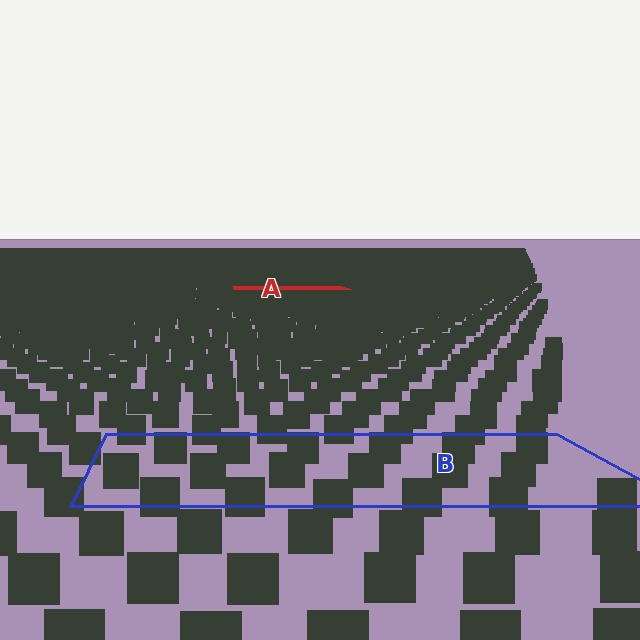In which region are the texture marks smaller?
The texture marks are smaller in region A, because it is farther away.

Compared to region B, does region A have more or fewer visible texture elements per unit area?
Region A has more texture elements per unit area — they are packed more densely because it is farther away.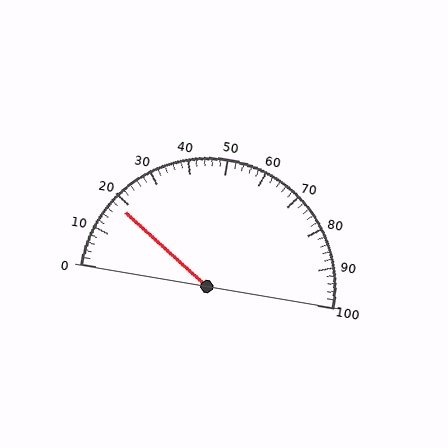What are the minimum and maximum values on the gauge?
The gauge ranges from 0 to 100.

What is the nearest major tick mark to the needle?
The nearest major tick mark is 20.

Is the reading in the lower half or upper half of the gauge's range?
The reading is in the lower half of the range (0 to 100).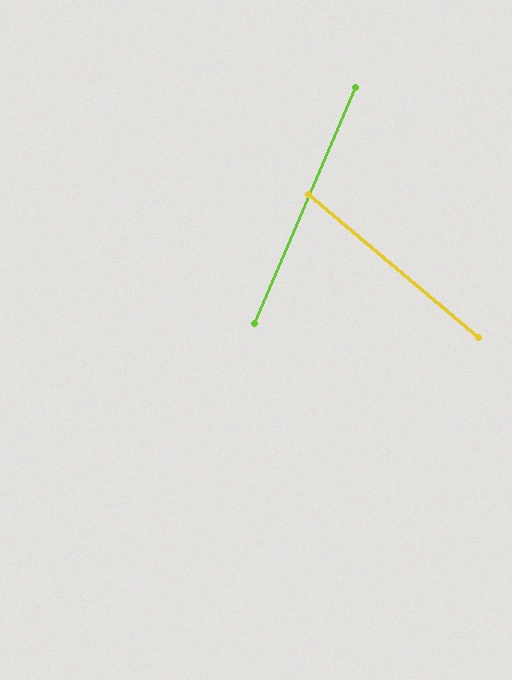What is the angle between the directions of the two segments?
Approximately 73 degrees.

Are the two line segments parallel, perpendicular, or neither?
Neither parallel nor perpendicular — they differ by about 73°.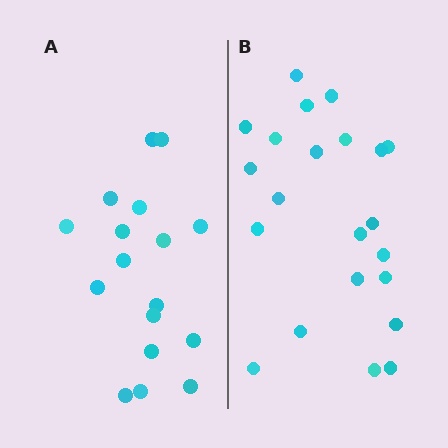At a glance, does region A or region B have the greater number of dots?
Region B (the right region) has more dots.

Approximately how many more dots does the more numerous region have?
Region B has about 5 more dots than region A.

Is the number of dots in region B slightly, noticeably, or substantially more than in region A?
Region B has noticeably more, but not dramatically so. The ratio is roughly 1.3 to 1.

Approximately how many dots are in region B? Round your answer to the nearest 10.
About 20 dots. (The exact count is 22, which rounds to 20.)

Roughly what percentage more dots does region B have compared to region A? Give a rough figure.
About 30% more.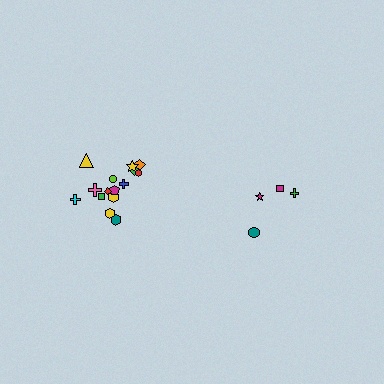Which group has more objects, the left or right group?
The left group.